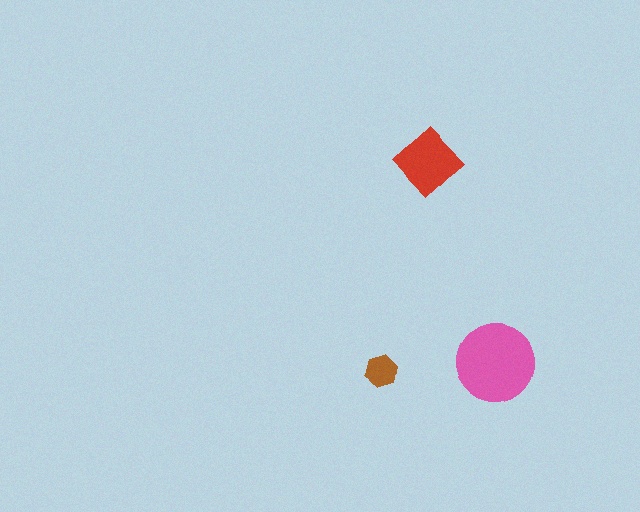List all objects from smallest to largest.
The brown hexagon, the red diamond, the pink circle.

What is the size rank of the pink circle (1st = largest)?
1st.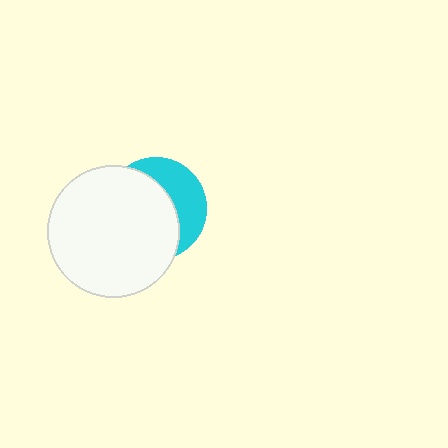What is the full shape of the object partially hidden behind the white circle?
The partially hidden object is a cyan circle.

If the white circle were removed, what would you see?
You would see the complete cyan circle.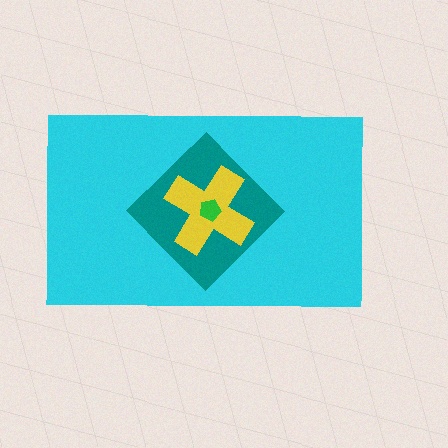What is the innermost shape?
The green pentagon.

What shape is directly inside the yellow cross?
The green pentagon.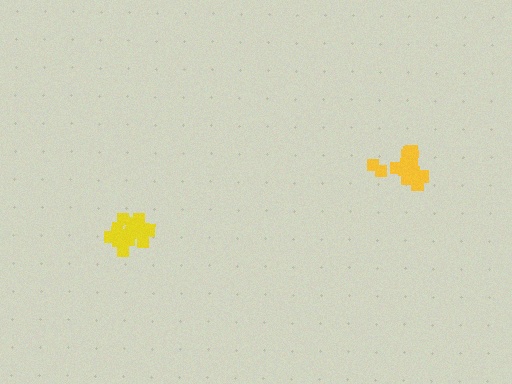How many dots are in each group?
Group 1: 14 dots, Group 2: 19 dots (33 total).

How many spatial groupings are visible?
There are 2 spatial groupings.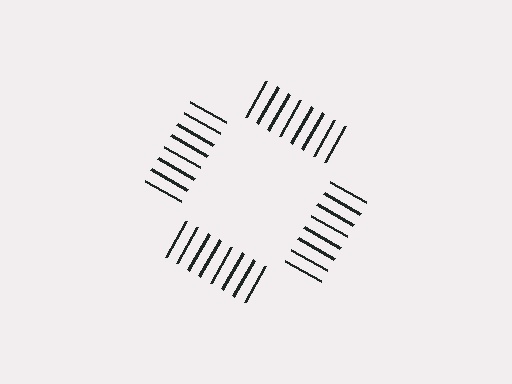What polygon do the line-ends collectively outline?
An illusory square — the line segments terminate on its edges but no continuous stroke is drawn.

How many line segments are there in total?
32 — 8 along each of the 4 edges.